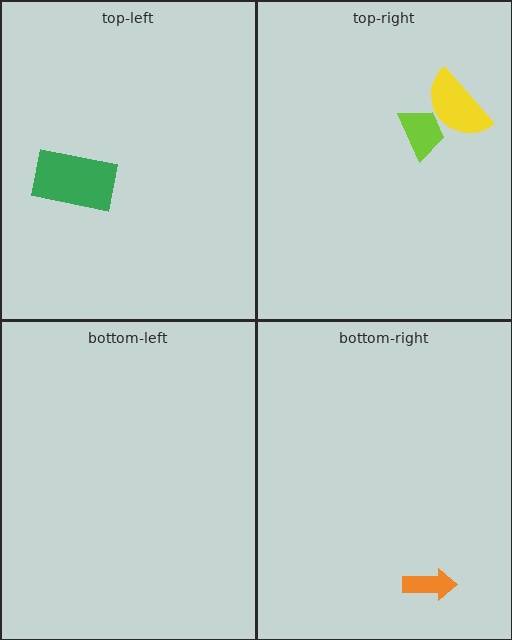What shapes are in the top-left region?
The green rectangle.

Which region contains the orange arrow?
The bottom-right region.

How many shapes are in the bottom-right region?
1.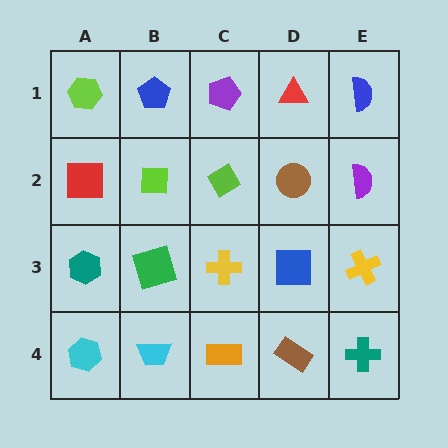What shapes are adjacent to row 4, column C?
A yellow cross (row 3, column C), a cyan trapezoid (row 4, column B), a brown rectangle (row 4, column D).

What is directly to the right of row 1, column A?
A blue pentagon.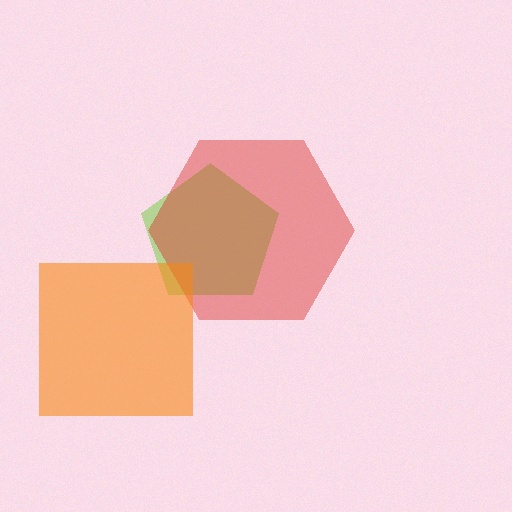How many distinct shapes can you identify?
There are 3 distinct shapes: a lime pentagon, a red hexagon, an orange square.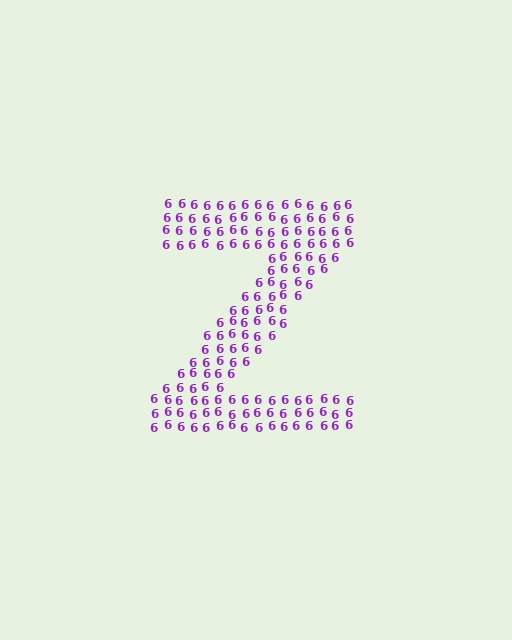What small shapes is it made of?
It is made of small digit 6's.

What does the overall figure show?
The overall figure shows the letter Z.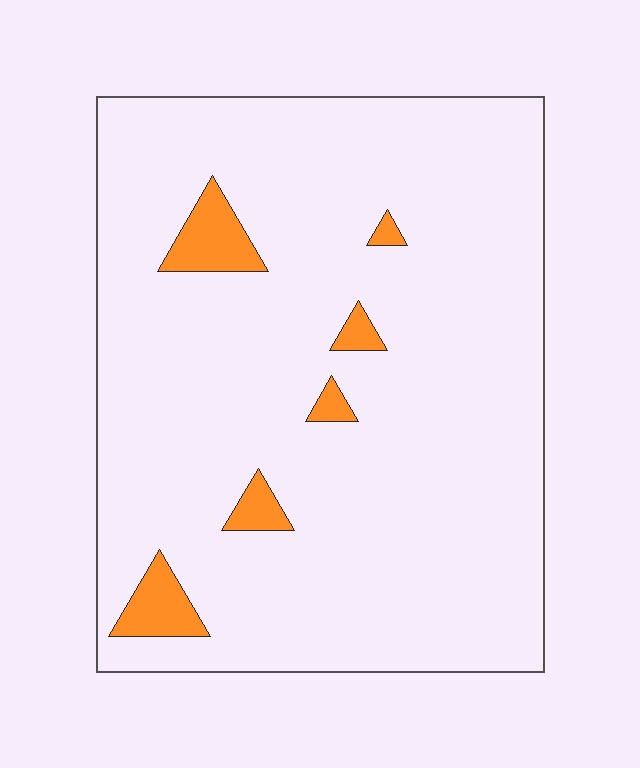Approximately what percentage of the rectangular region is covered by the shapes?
Approximately 5%.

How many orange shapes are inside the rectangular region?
6.